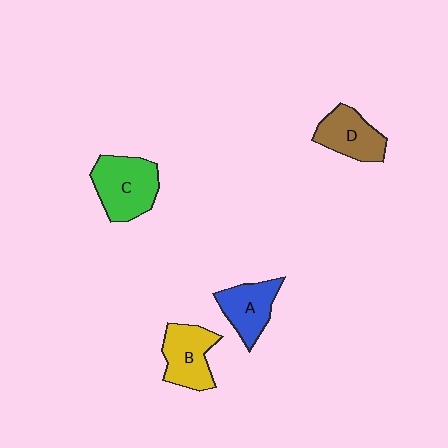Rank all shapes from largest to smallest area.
From largest to smallest: C (green), B (yellow), D (brown), A (blue).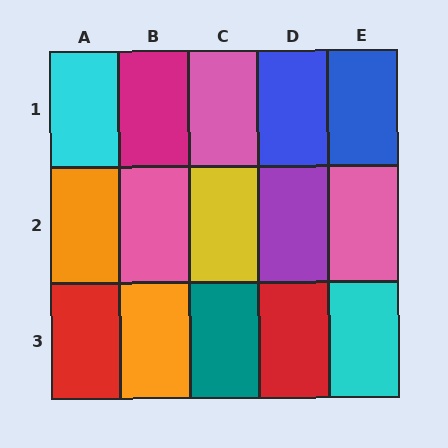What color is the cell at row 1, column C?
Pink.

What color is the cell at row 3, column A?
Red.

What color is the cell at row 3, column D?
Red.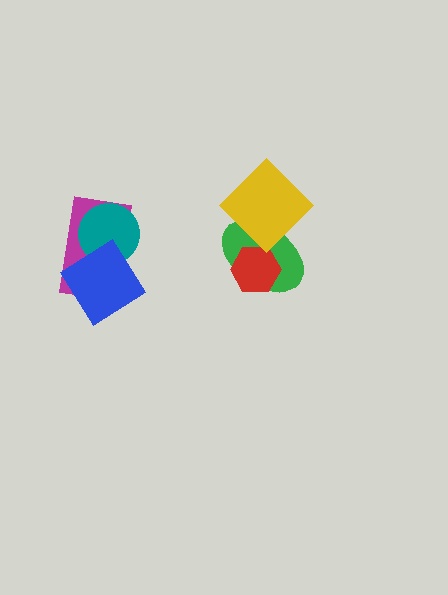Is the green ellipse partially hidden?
Yes, it is partially covered by another shape.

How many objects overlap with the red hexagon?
2 objects overlap with the red hexagon.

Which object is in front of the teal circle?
The blue diamond is in front of the teal circle.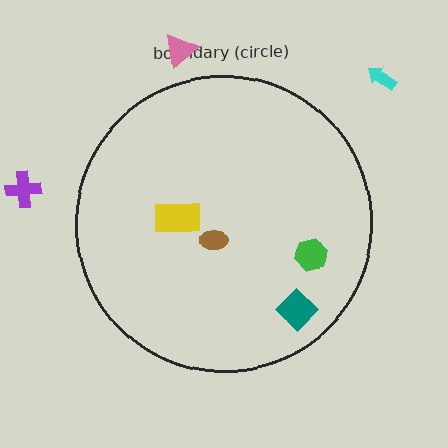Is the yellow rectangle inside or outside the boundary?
Inside.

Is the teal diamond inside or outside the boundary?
Inside.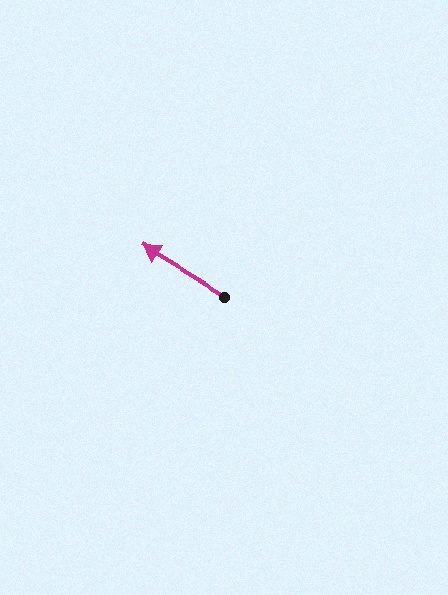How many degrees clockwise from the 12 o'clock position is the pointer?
Approximately 301 degrees.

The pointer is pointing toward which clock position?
Roughly 10 o'clock.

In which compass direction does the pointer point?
Northwest.